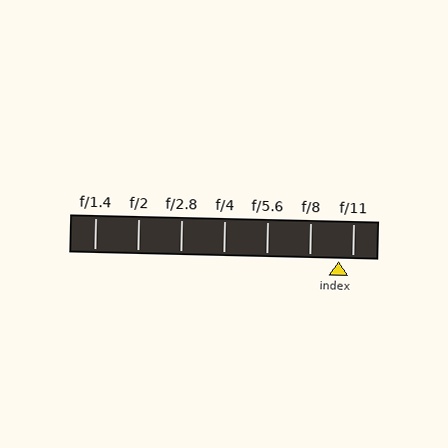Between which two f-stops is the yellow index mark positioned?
The index mark is between f/8 and f/11.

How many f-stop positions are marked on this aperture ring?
There are 7 f-stop positions marked.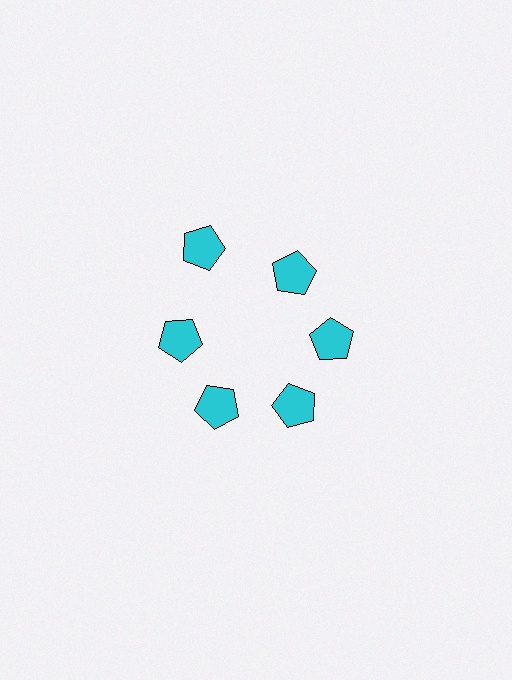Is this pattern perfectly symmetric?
No. The 6 cyan pentagons are arranged in a ring, but one element near the 11 o'clock position is pushed outward from the center, breaking the 6-fold rotational symmetry.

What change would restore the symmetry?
The symmetry would be restored by moving it inward, back onto the ring so that all 6 pentagons sit at equal angles and equal distance from the center.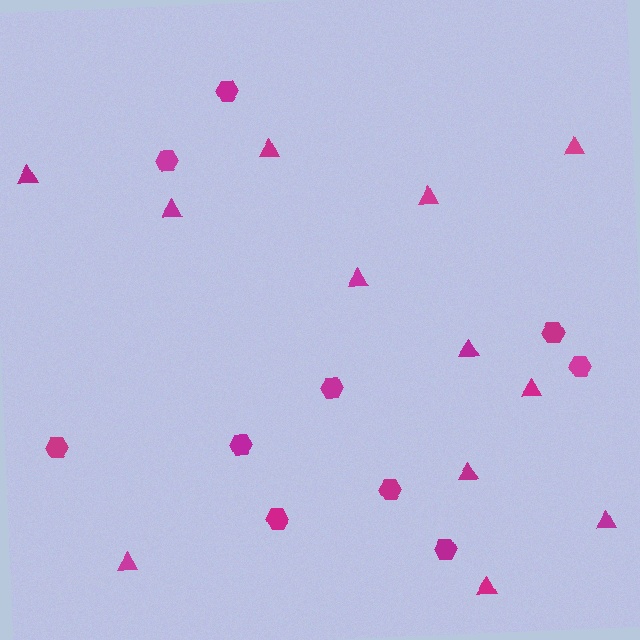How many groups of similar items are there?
There are 2 groups: one group of hexagons (10) and one group of triangles (12).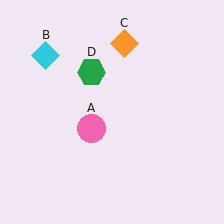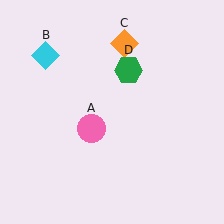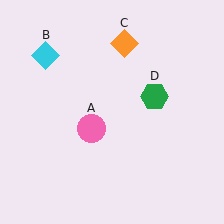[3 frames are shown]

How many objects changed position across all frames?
1 object changed position: green hexagon (object D).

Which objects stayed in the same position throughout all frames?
Pink circle (object A) and cyan diamond (object B) and orange diamond (object C) remained stationary.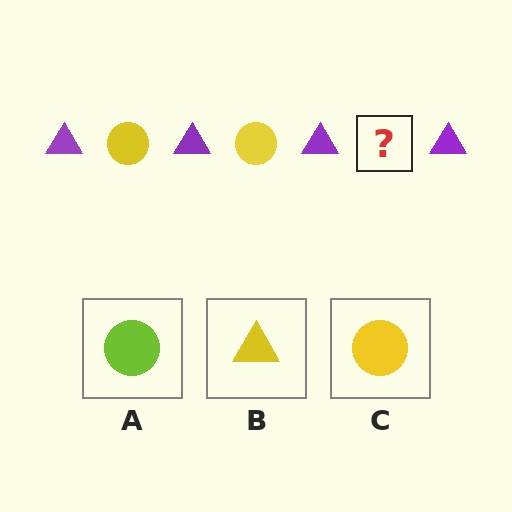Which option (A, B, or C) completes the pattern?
C.